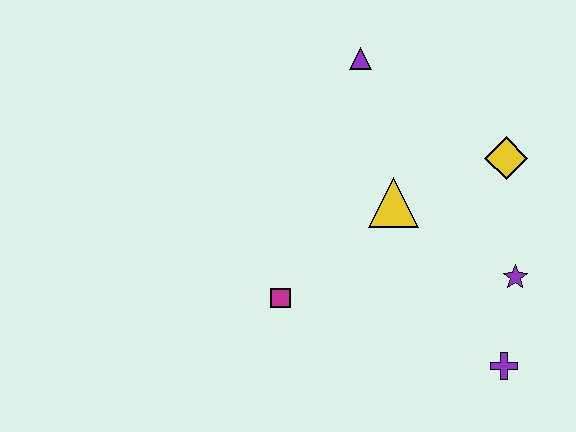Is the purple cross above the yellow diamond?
No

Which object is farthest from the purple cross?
The purple triangle is farthest from the purple cross.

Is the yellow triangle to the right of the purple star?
No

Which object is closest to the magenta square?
The yellow triangle is closest to the magenta square.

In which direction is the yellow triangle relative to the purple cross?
The yellow triangle is above the purple cross.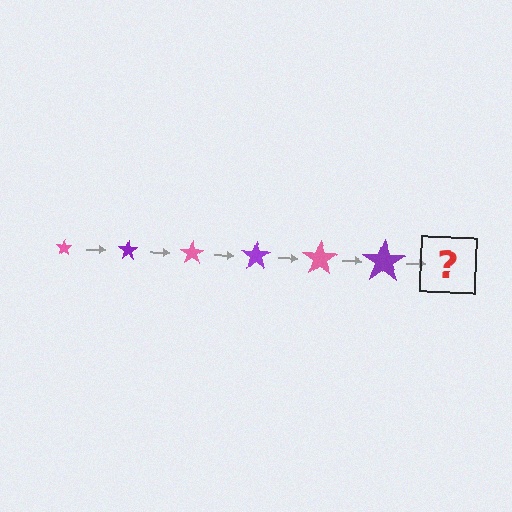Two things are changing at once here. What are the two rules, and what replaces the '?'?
The two rules are that the star grows larger each step and the color cycles through pink and purple. The '?' should be a pink star, larger than the previous one.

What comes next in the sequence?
The next element should be a pink star, larger than the previous one.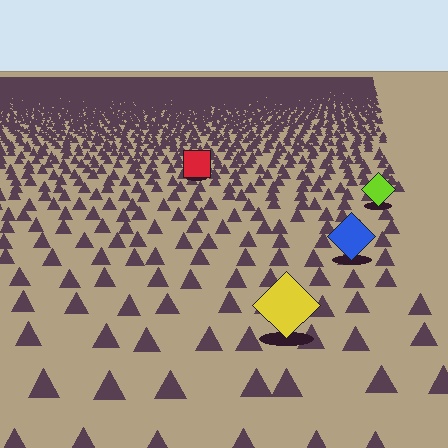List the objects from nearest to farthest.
From nearest to farthest: the yellow diamond, the blue diamond, the lime diamond, the red square.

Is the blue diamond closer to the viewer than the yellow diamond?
No. The yellow diamond is closer — you can tell from the texture gradient: the ground texture is coarser near it.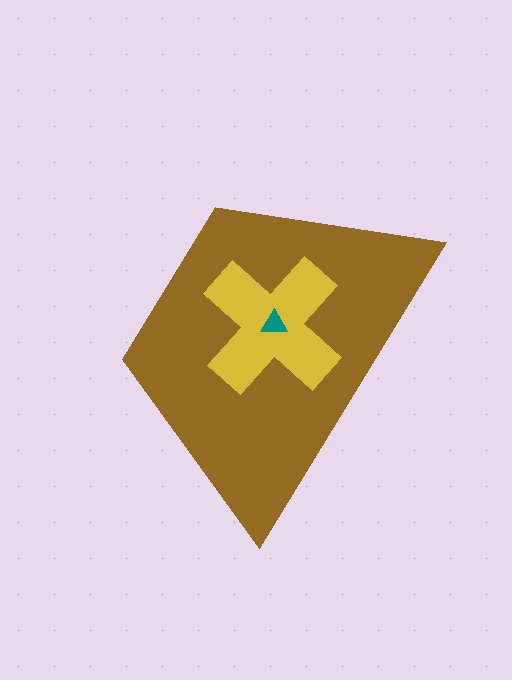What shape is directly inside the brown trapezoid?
The yellow cross.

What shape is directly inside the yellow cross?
The teal triangle.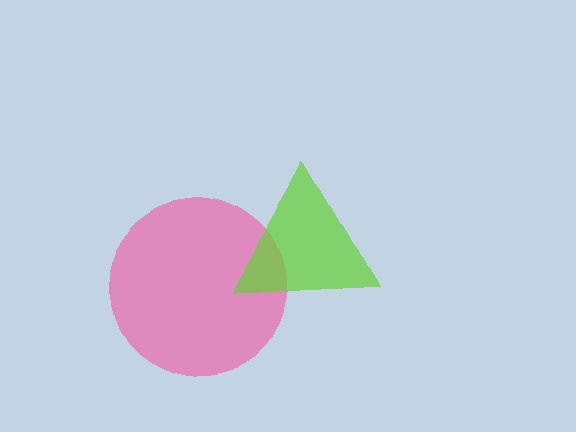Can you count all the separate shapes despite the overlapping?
Yes, there are 2 separate shapes.